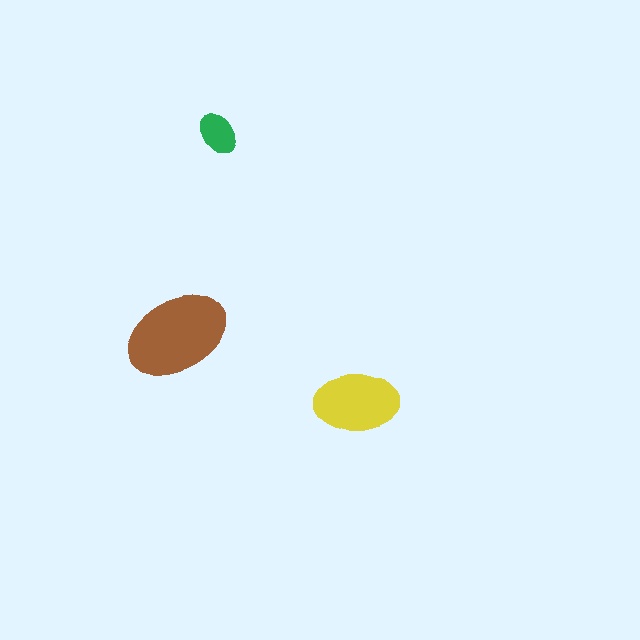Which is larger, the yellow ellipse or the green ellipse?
The yellow one.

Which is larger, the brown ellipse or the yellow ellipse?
The brown one.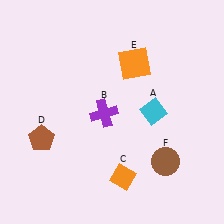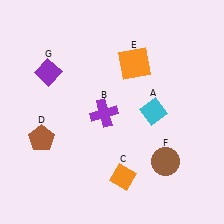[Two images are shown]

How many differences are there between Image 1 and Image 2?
There is 1 difference between the two images.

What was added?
A purple diamond (G) was added in Image 2.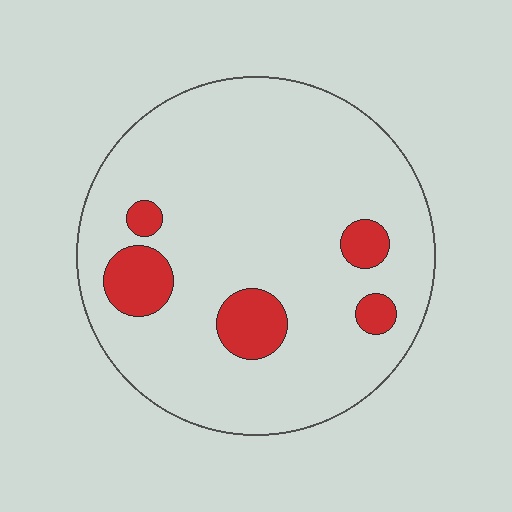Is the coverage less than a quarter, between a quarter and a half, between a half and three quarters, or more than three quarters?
Less than a quarter.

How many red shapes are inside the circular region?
5.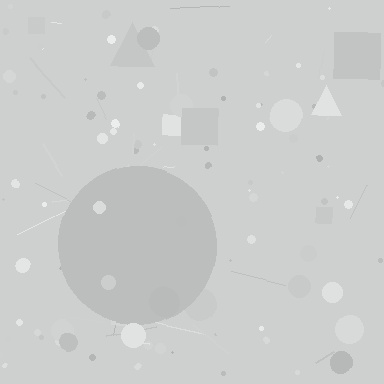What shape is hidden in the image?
A circle is hidden in the image.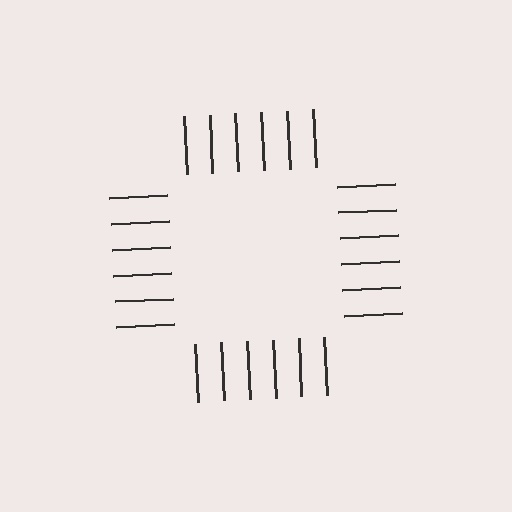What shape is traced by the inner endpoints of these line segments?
An illusory square — the line segments terminate on its edges but no continuous stroke is drawn.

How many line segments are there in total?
24 — 6 along each of the 4 edges.